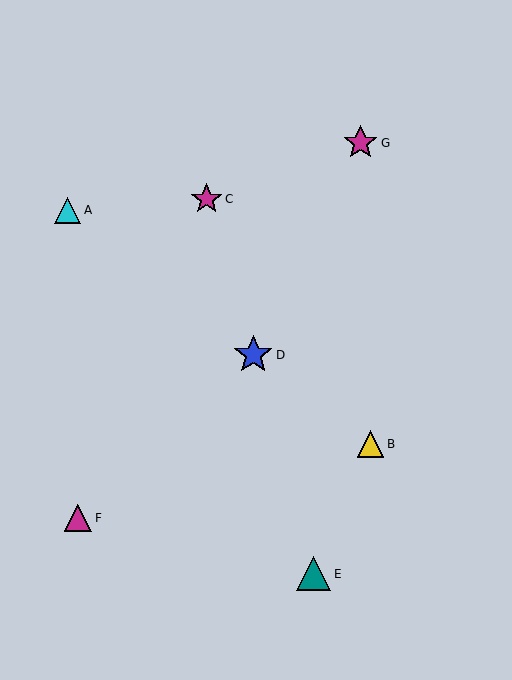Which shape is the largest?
The blue star (labeled D) is the largest.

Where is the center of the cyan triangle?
The center of the cyan triangle is at (68, 210).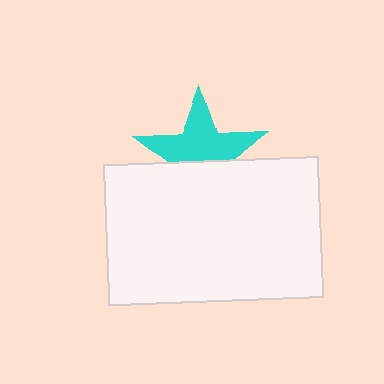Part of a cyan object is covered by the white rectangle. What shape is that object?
It is a star.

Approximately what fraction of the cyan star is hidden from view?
Roughly 40% of the cyan star is hidden behind the white rectangle.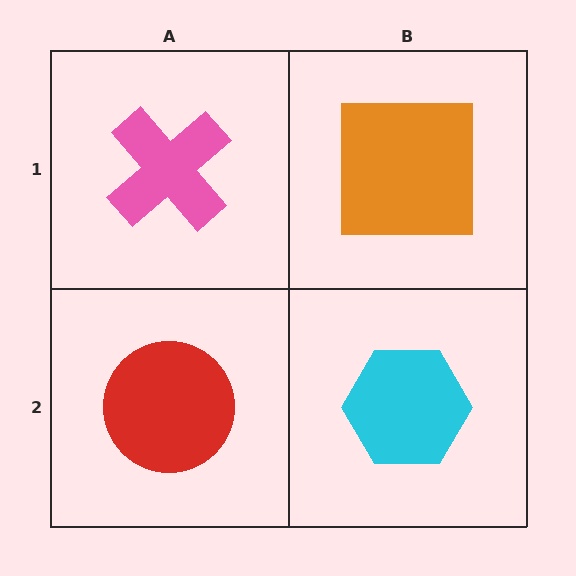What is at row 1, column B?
An orange square.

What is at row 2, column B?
A cyan hexagon.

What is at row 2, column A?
A red circle.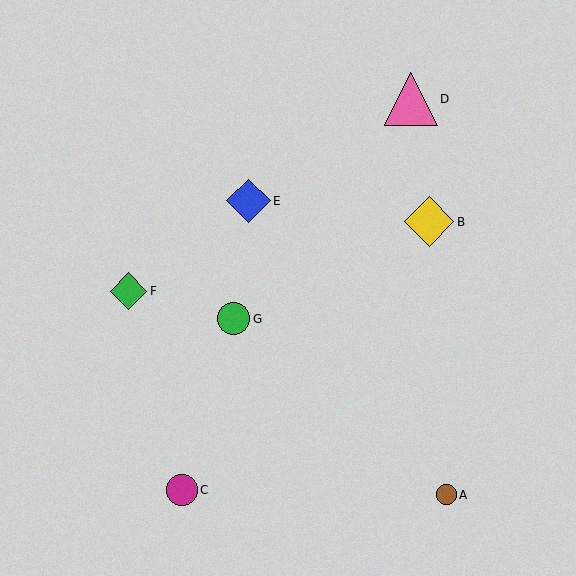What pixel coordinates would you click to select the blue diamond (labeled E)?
Click at (249, 201) to select the blue diamond E.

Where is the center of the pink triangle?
The center of the pink triangle is at (411, 99).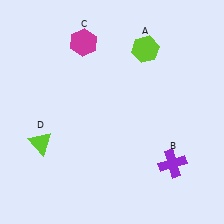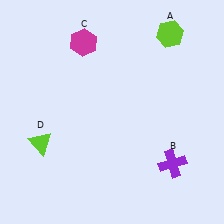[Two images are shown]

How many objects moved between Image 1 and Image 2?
1 object moved between the two images.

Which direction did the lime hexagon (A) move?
The lime hexagon (A) moved right.